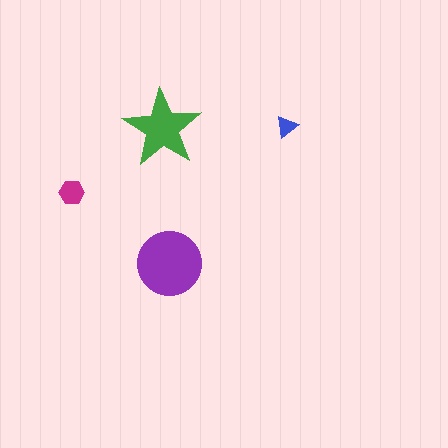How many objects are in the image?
There are 4 objects in the image.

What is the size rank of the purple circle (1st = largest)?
1st.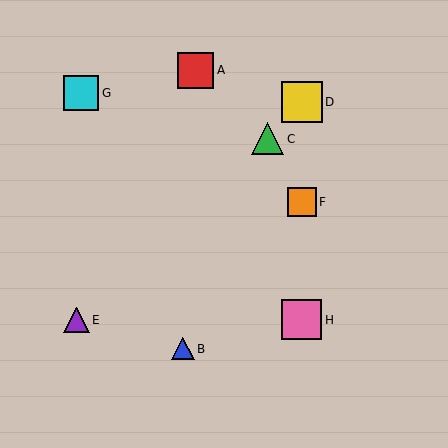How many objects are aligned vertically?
3 objects (D, F, H) are aligned vertically.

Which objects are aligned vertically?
Objects D, F, H are aligned vertically.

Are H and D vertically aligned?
Yes, both are at x≈302.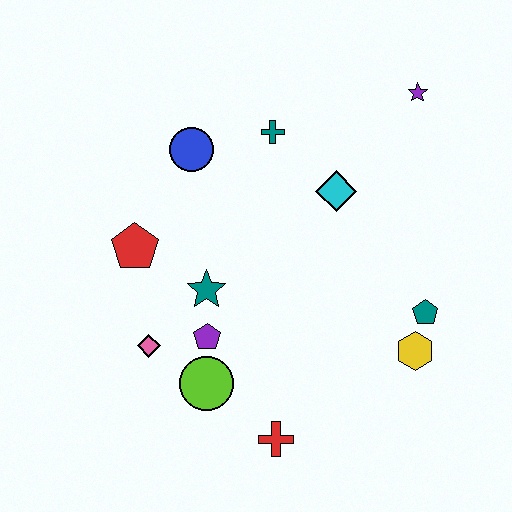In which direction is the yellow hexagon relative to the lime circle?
The yellow hexagon is to the right of the lime circle.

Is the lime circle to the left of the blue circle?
No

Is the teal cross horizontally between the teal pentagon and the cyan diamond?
No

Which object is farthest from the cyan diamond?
The red cross is farthest from the cyan diamond.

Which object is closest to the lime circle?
The purple pentagon is closest to the lime circle.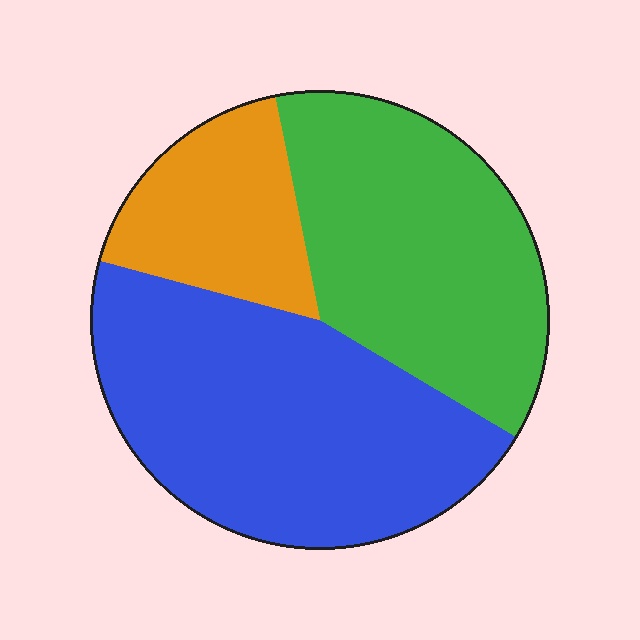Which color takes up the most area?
Blue, at roughly 45%.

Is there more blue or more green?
Blue.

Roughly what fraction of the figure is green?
Green covers about 35% of the figure.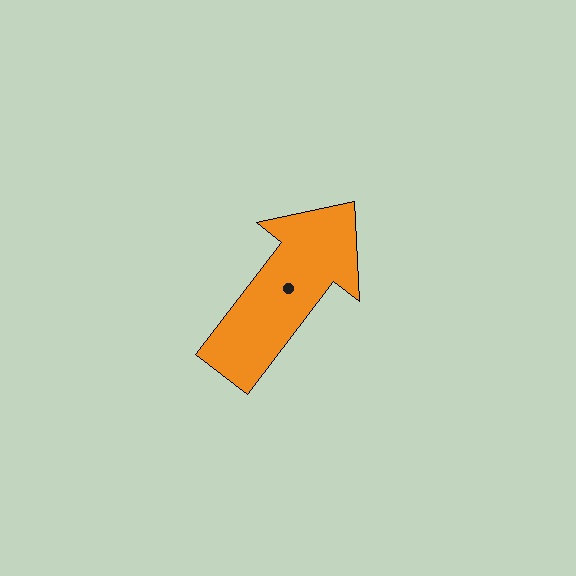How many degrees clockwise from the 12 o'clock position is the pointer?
Approximately 37 degrees.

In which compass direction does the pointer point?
Northeast.